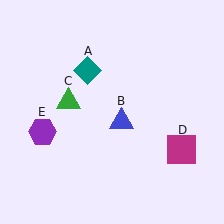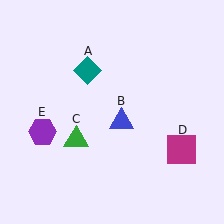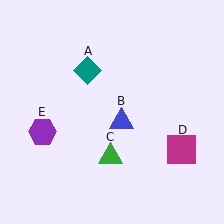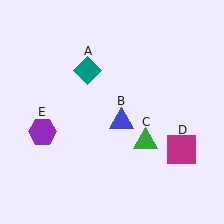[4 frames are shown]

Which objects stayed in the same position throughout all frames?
Teal diamond (object A) and blue triangle (object B) and magenta square (object D) and purple hexagon (object E) remained stationary.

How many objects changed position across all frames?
1 object changed position: green triangle (object C).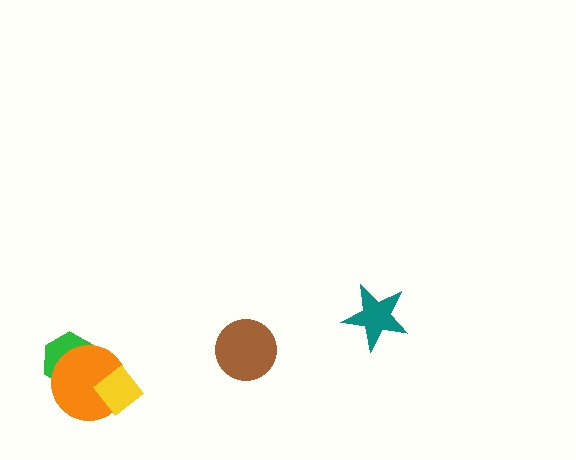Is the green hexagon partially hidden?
Yes, it is partially covered by another shape.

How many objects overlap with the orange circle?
2 objects overlap with the orange circle.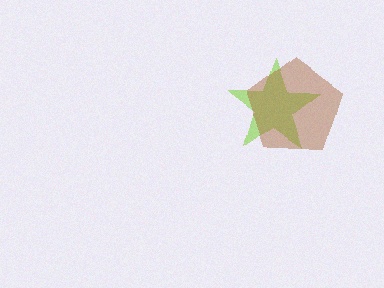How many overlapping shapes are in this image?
There are 2 overlapping shapes in the image.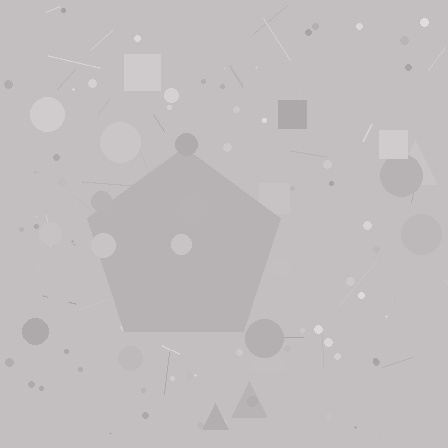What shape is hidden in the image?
A pentagon is hidden in the image.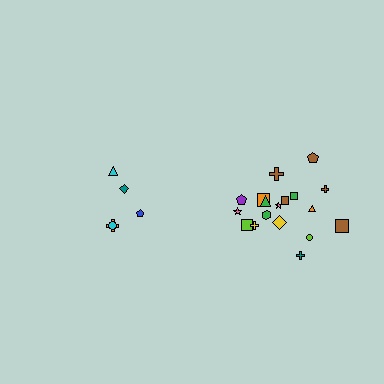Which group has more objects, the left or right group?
The right group.